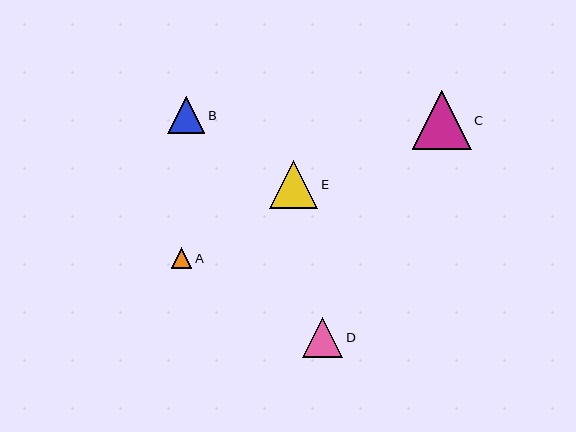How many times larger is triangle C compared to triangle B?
Triangle C is approximately 1.6 times the size of triangle B.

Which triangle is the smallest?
Triangle A is the smallest with a size of approximately 20 pixels.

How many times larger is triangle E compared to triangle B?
Triangle E is approximately 1.3 times the size of triangle B.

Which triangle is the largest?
Triangle C is the largest with a size of approximately 59 pixels.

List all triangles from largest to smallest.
From largest to smallest: C, E, D, B, A.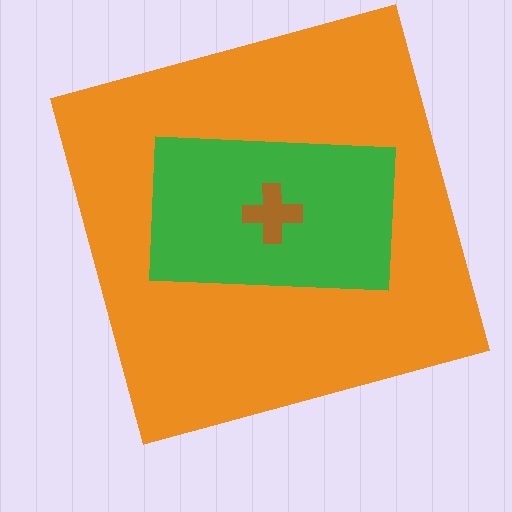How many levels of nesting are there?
3.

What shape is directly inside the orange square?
The green rectangle.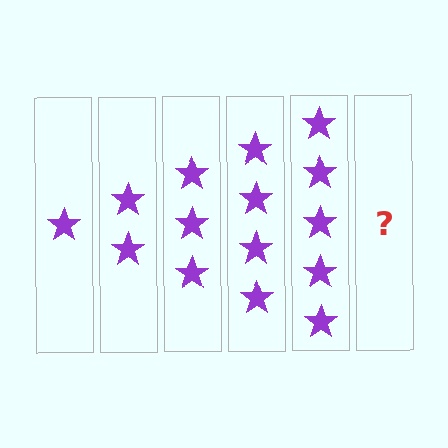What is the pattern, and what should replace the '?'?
The pattern is that each step adds one more star. The '?' should be 6 stars.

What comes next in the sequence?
The next element should be 6 stars.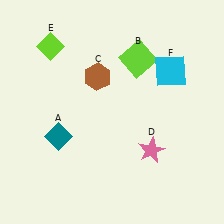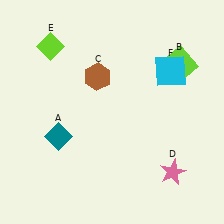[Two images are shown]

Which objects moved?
The objects that moved are: the lime square (B), the pink star (D).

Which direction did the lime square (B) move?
The lime square (B) moved right.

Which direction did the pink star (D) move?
The pink star (D) moved down.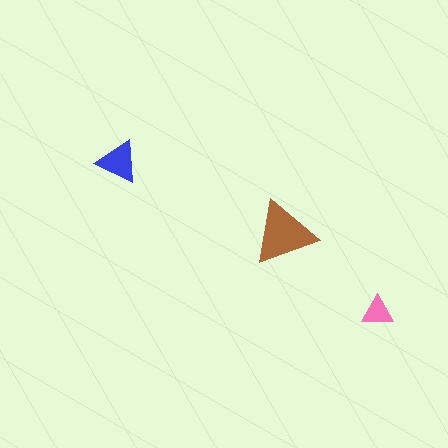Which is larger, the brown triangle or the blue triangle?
The brown one.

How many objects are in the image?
There are 3 objects in the image.